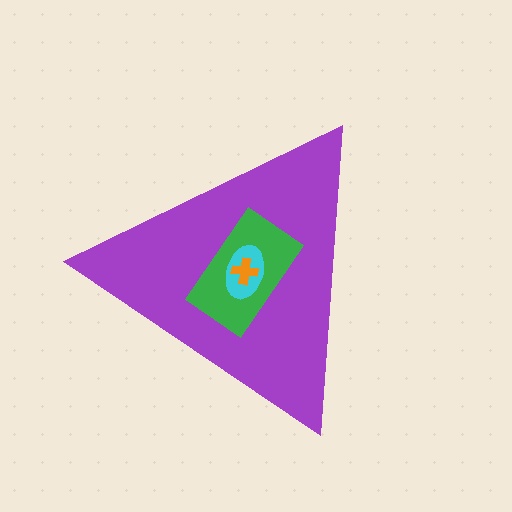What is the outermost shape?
The purple triangle.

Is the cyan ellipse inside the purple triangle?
Yes.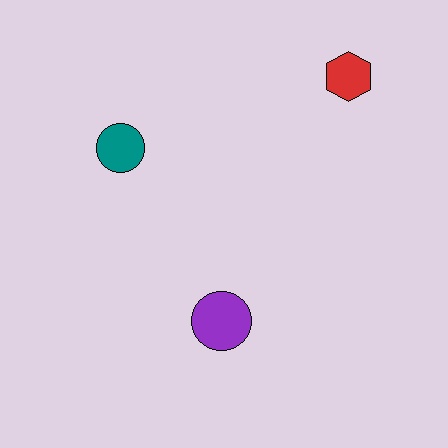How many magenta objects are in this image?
There are no magenta objects.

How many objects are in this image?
There are 3 objects.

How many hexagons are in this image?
There is 1 hexagon.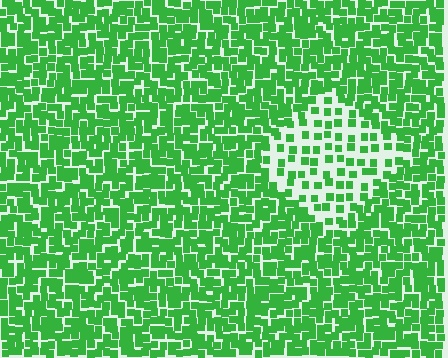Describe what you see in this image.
The image contains small green elements arranged at two different densities. A diamond-shaped region is visible where the elements are less densely packed than the surrounding area.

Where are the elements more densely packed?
The elements are more densely packed outside the diamond boundary.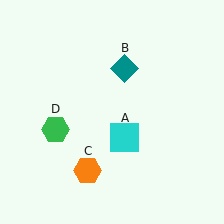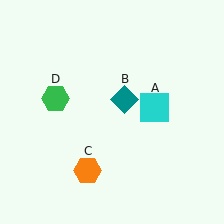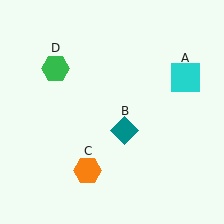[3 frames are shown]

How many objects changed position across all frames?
3 objects changed position: cyan square (object A), teal diamond (object B), green hexagon (object D).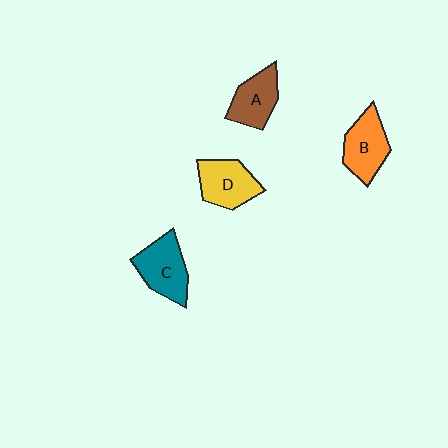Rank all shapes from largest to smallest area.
From largest to smallest: C (teal), B (orange), D (yellow), A (brown).